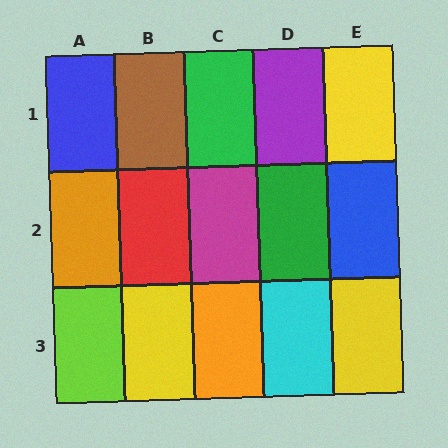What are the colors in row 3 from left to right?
Lime, yellow, orange, cyan, yellow.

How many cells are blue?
2 cells are blue.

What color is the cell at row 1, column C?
Green.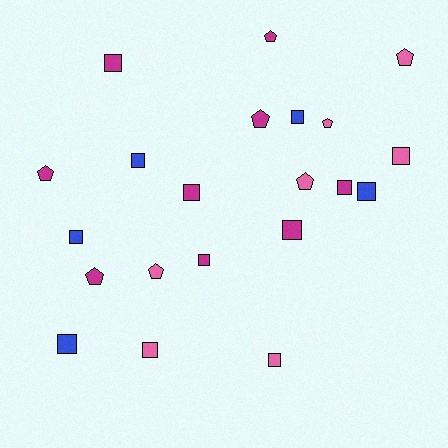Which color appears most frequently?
Magenta, with 9 objects.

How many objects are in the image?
There are 21 objects.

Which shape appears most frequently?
Square, with 13 objects.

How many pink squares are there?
There are 3 pink squares.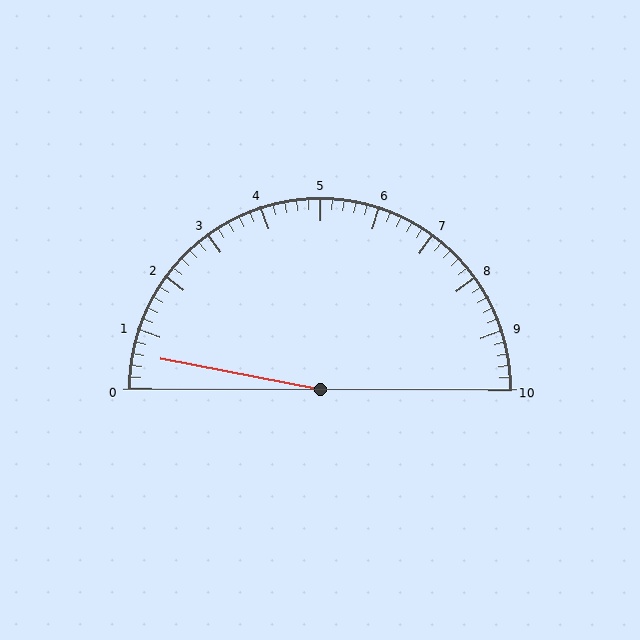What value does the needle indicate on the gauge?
The needle indicates approximately 0.6.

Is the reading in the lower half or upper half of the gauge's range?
The reading is in the lower half of the range (0 to 10).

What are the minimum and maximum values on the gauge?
The gauge ranges from 0 to 10.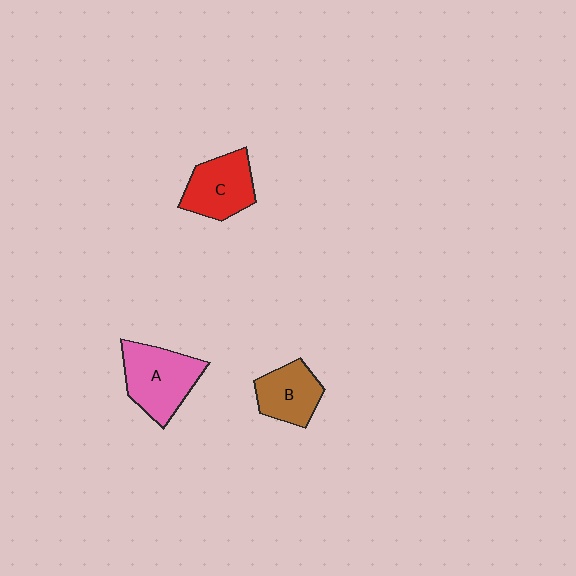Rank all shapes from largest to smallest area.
From largest to smallest: A (pink), C (red), B (brown).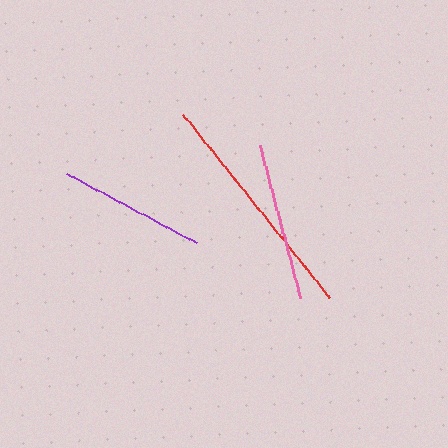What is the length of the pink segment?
The pink segment is approximately 158 pixels long.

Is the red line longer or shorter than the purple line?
The red line is longer than the purple line.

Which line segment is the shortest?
The purple line is the shortest at approximately 148 pixels.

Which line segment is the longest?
The red line is the longest at approximately 235 pixels.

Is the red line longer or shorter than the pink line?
The red line is longer than the pink line.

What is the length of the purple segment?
The purple segment is approximately 148 pixels long.